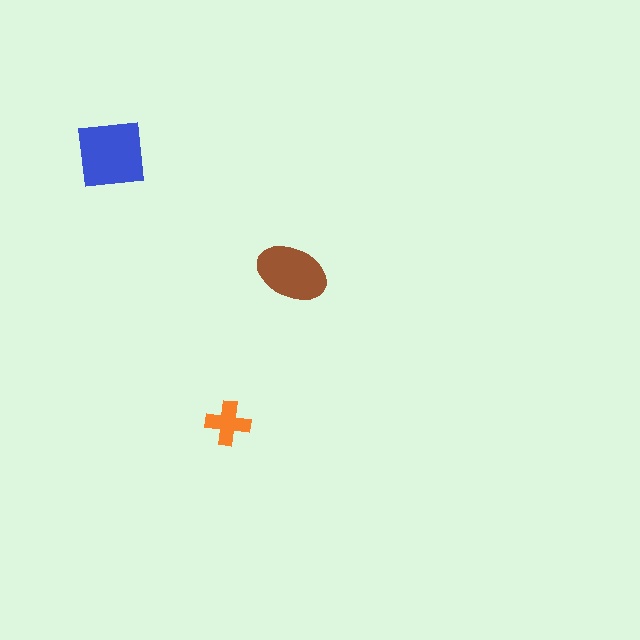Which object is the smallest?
The orange cross.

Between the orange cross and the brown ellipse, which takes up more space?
The brown ellipse.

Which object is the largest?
The blue square.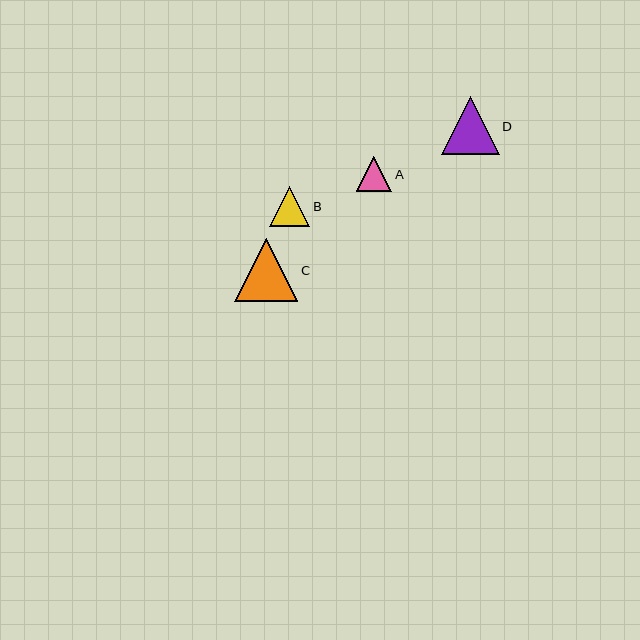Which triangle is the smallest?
Triangle A is the smallest with a size of approximately 35 pixels.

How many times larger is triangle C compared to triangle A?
Triangle C is approximately 1.8 times the size of triangle A.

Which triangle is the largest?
Triangle C is the largest with a size of approximately 63 pixels.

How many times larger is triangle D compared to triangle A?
Triangle D is approximately 1.6 times the size of triangle A.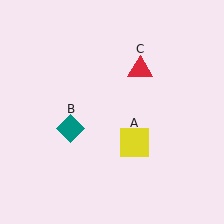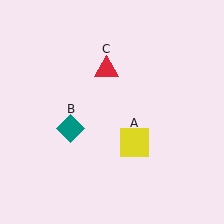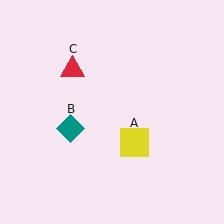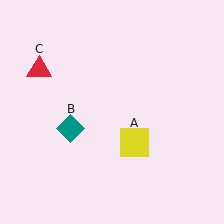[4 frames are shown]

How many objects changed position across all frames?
1 object changed position: red triangle (object C).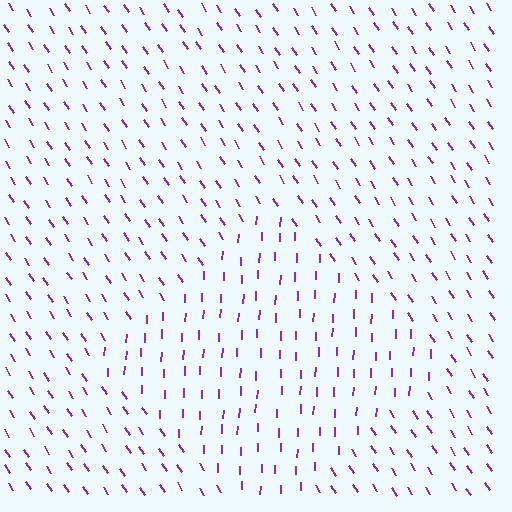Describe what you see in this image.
The image is filled with small purple line segments. A diamond region in the image has lines oriented differently from the surrounding lines, creating a visible texture boundary.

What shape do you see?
I see a diamond.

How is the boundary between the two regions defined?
The boundary is defined purely by a change in line orientation (approximately 35 degrees difference). All lines are the same color and thickness.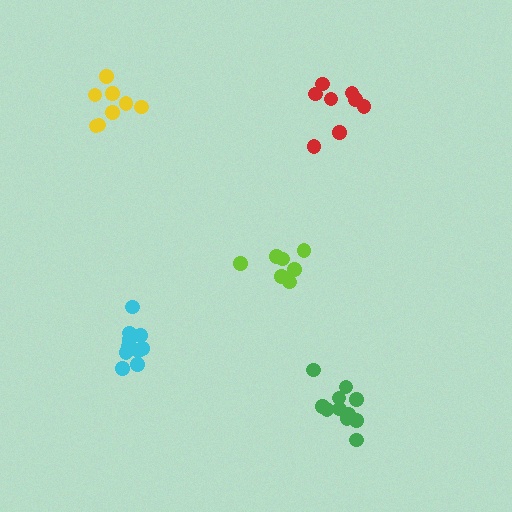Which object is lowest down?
The green cluster is bottommost.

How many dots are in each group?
Group 1: 7 dots, Group 2: 12 dots, Group 3: 8 dots, Group 4: 11 dots, Group 5: 8 dots (46 total).